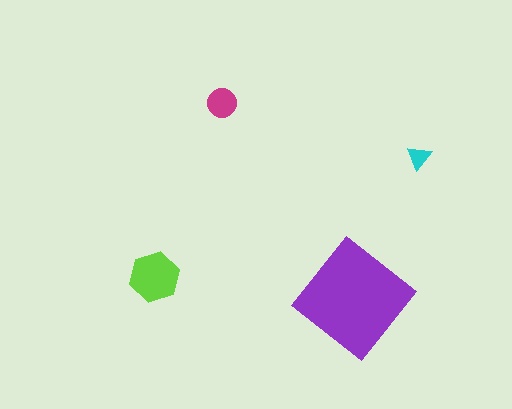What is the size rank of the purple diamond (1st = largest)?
1st.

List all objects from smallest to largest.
The cyan triangle, the magenta circle, the lime hexagon, the purple diamond.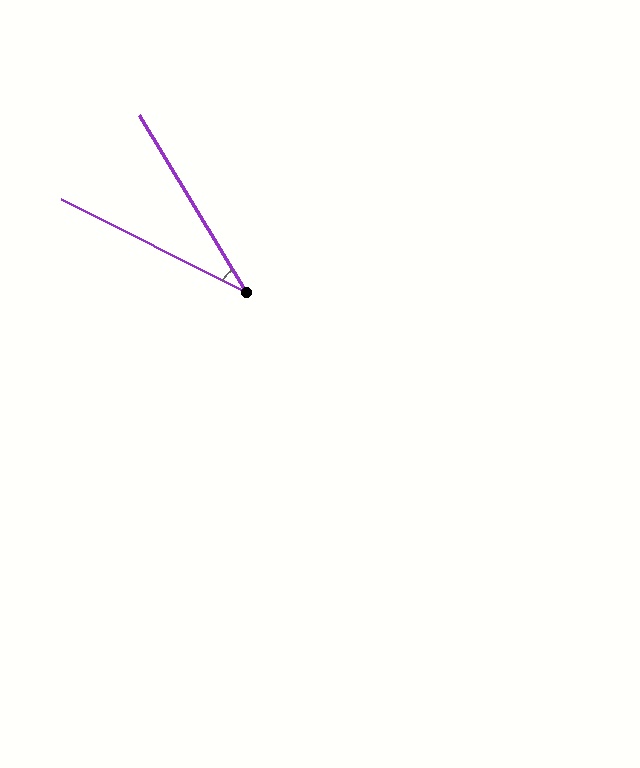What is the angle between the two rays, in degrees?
Approximately 32 degrees.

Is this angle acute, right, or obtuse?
It is acute.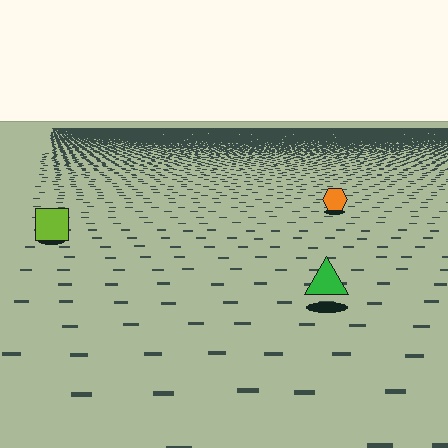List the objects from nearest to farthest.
From nearest to farthest: the green triangle, the lime square, the orange hexagon.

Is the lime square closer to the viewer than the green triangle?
No. The green triangle is closer — you can tell from the texture gradient: the ground texture is coarser near it.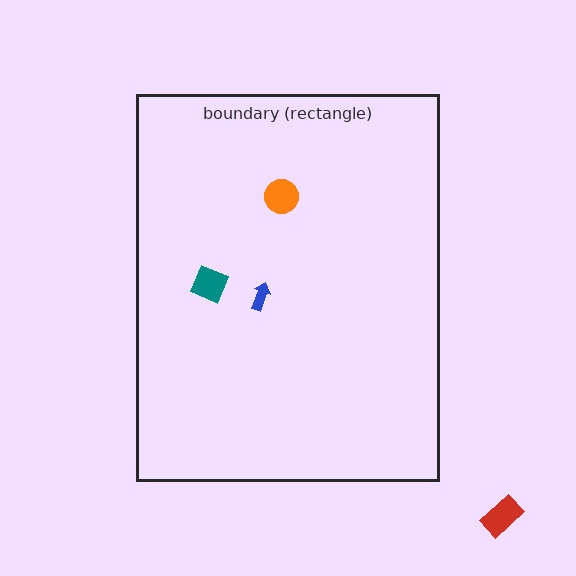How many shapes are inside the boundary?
3 inside, 1 outside.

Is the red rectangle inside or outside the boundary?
Outside.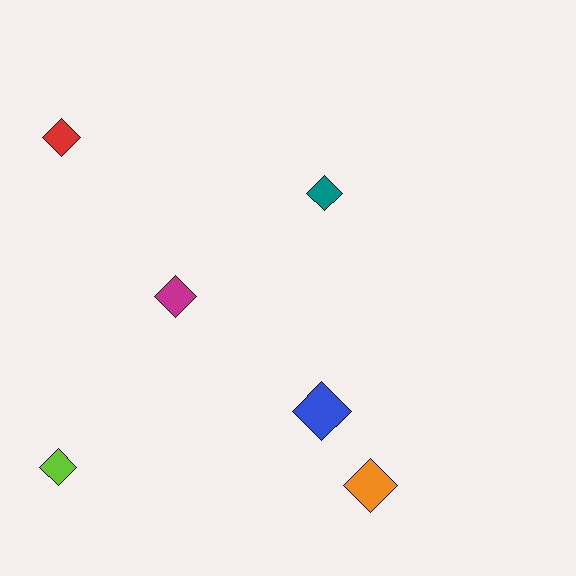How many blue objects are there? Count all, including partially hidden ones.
There is 1 blue object.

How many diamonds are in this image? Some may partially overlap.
There are 6 diamonds.